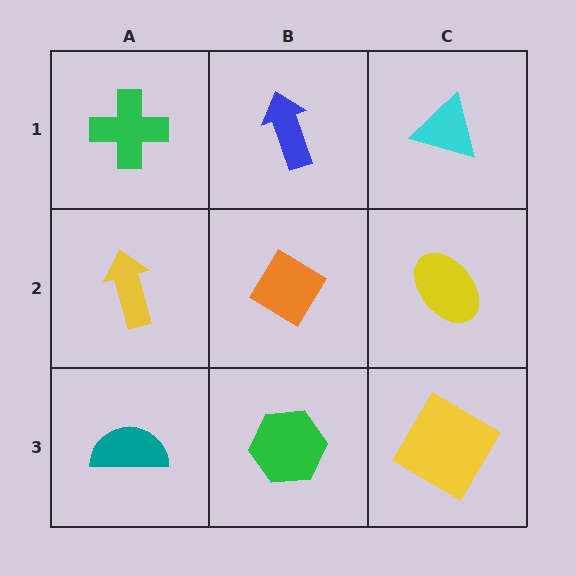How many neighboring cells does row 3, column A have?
2.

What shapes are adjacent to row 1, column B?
An orange diamond (row 2, column B), a green cross (row 1, column A), a cyan triangle (row 1, column C).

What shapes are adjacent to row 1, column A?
A yellow arrow (row 2, column A), a blue arrow (row 1, column B).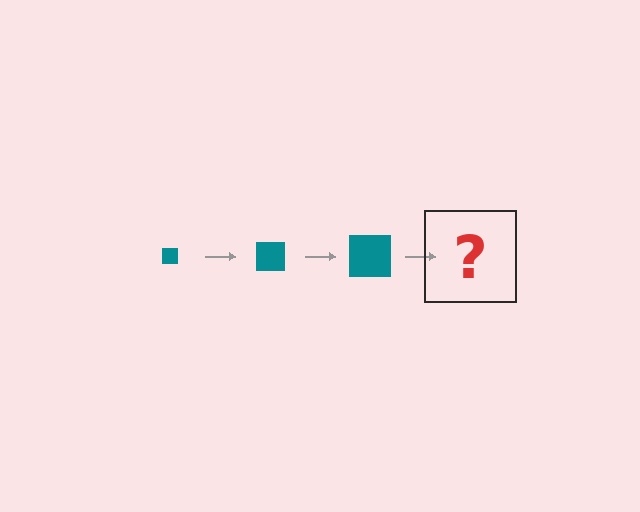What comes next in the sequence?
The next element should be a teal square, larger than the previous one.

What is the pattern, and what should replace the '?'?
The pattern is that the square gets progressively larger each step. The '?' should be a teal square, larger than the previous one.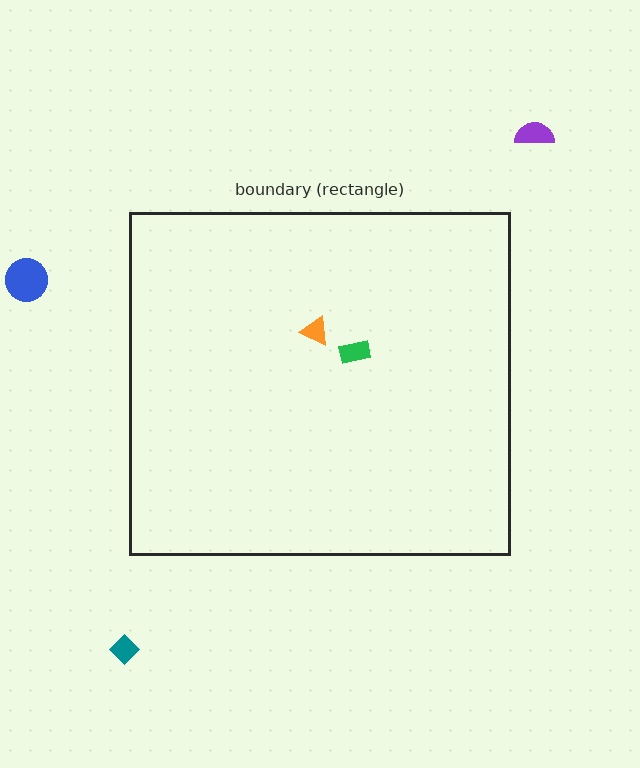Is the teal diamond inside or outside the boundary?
Outside.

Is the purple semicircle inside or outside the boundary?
Outside.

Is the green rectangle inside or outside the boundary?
Inside.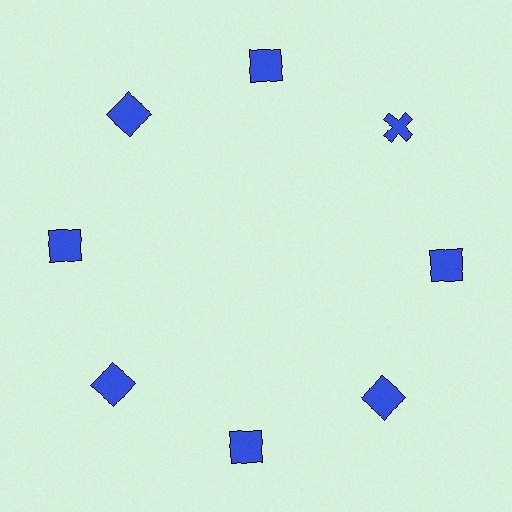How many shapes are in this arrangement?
There are 8 shapes arranged in a ring pattern.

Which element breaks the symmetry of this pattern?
The blue cross at roughly the 2 o'clock position breaks the symmetry. All other shapes are blue squares.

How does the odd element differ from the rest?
It has a different shape: cross instead of square.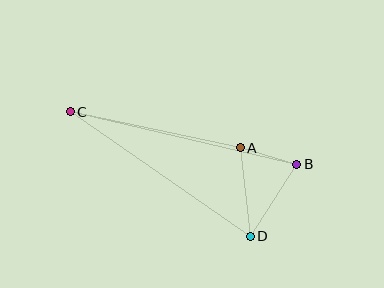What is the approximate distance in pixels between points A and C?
The distance between A and C is approximately 174 pixels.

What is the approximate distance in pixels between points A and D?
The distance between A and D is approximately 89 pixels.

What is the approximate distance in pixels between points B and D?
The distance between B and D is approximately 86 pixels.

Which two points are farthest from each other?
Points B and C are farthest from each other.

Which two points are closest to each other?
Points A and B are closest to each other.